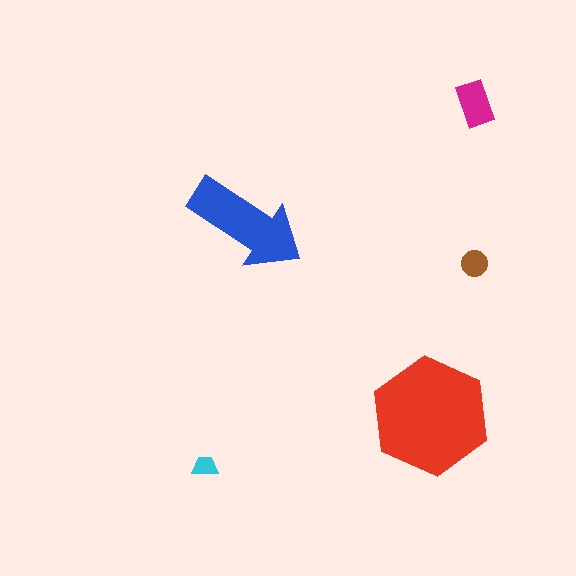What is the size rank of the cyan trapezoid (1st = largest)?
5th.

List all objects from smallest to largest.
The cyan trapezoid, the brown circle, the magenta rectangle, the blue arrow, the red hexagon.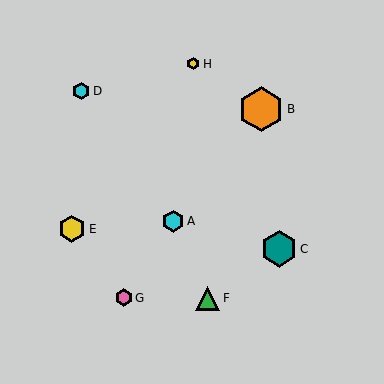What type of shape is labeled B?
Shape B is an orange hexagon.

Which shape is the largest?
The orange hexagon (labeled B) is the largest.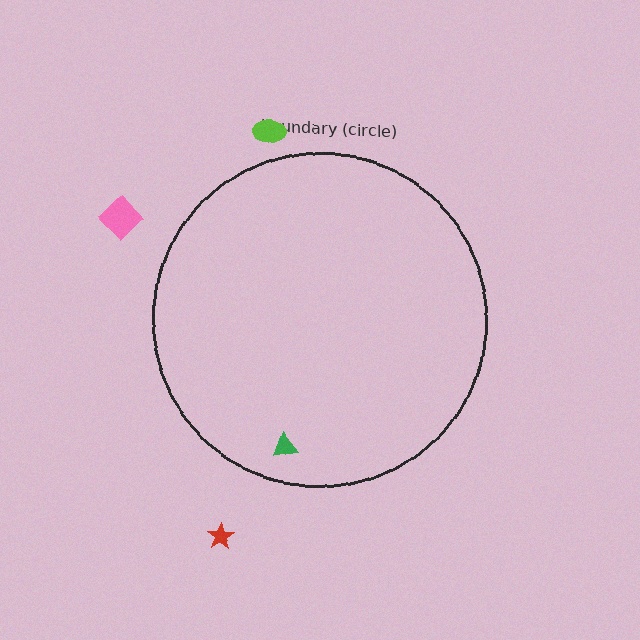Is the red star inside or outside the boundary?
Outside.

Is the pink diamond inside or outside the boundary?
Outside.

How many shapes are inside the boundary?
1 inside, 3 outside.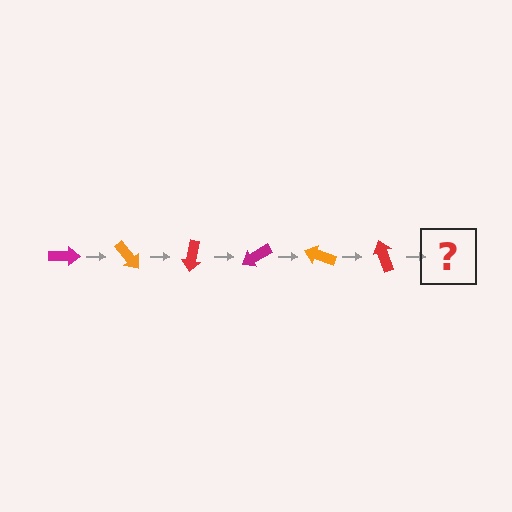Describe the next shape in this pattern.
It should be a magenta arrow, rotated 300 degrees from the start.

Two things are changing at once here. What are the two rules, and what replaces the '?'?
The two rules are that it rotates 50 degrees each step and the color cycles through magenta, orange, and red. The '?' should be a magenta arrow, rotated 300 degrees from the start.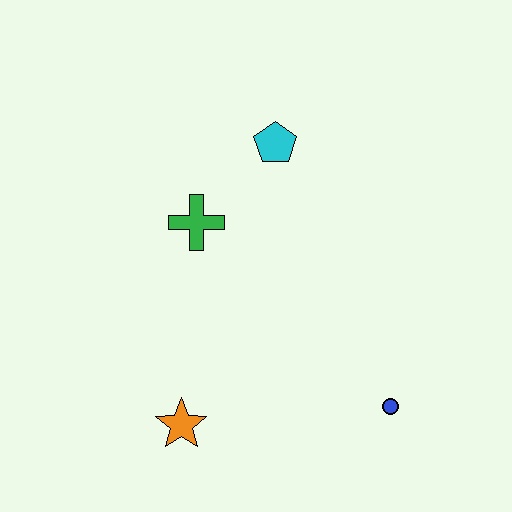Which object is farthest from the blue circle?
The cyan pentagon is farthest from the blue circle.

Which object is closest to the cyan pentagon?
The green cross is closest to the cyan pentagon.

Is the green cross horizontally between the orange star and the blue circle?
Yes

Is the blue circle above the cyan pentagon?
No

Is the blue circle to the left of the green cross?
No